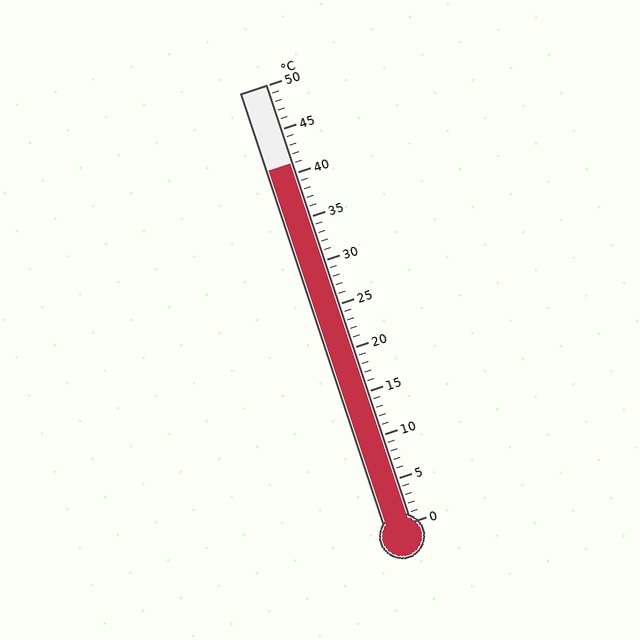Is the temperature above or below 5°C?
The temperature is above 5°C.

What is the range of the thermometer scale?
The thermometer scale ranges from 0°C to 50°C.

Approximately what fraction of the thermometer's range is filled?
The thermometer is filled to approximately 80% of its range.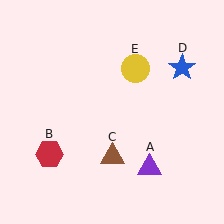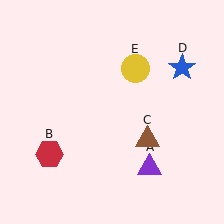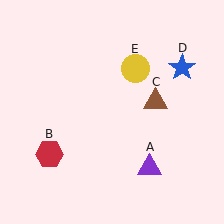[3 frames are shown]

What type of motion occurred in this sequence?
The brown triangle (object C) rotated counterclockwise around the center of the scene.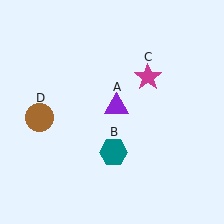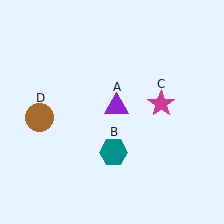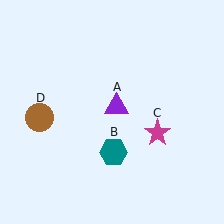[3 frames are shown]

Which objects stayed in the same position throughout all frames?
Purple triangle (object A) and teal hexagon (object B) and brown circle (object D) remained stationary.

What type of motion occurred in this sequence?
The magenta star (object C) rotated clockwise around the center of the scene.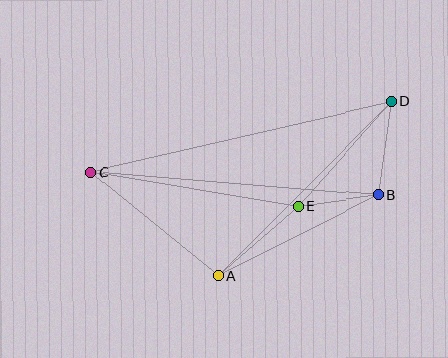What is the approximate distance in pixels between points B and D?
The distance between B and D is approximately 95 pixels.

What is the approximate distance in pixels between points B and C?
The distance between B and C is approximately 288 pixels.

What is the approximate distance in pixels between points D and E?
The distance between D and E is approximately 140 pixels.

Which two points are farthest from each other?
Points C and D are farthest from each other.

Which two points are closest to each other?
Points B and E are closest to each other.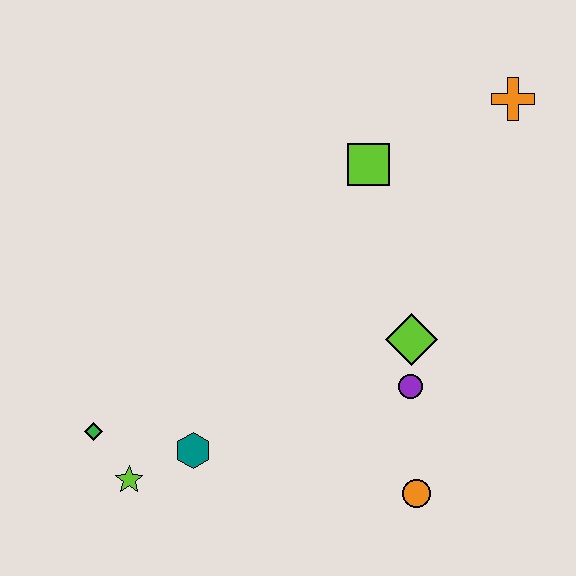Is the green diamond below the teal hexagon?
No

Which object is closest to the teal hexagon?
The lime star is closest to the teal hexagon.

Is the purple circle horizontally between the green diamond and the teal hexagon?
No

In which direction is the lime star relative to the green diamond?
The lime star is below the green diamond.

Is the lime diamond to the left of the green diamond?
No